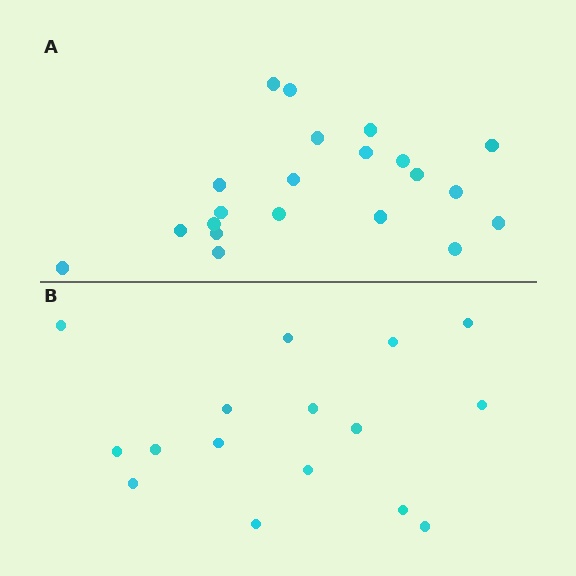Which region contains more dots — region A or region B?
Region A (the top region) has more dots.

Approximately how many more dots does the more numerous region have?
Region A has about 5 more dots than region B.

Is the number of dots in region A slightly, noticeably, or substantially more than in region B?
Region A has noticeably more, but not dramatically so. The ratio is roughly 1.3 to 1.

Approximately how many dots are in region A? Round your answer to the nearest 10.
About 20 dots. (The exact count is 21, which rounds to 20.)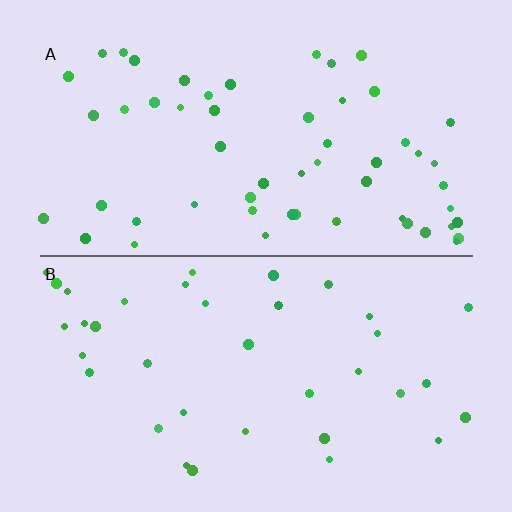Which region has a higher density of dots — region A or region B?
A (the top).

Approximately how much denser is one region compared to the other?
Approximately 1.6× — region A over region B.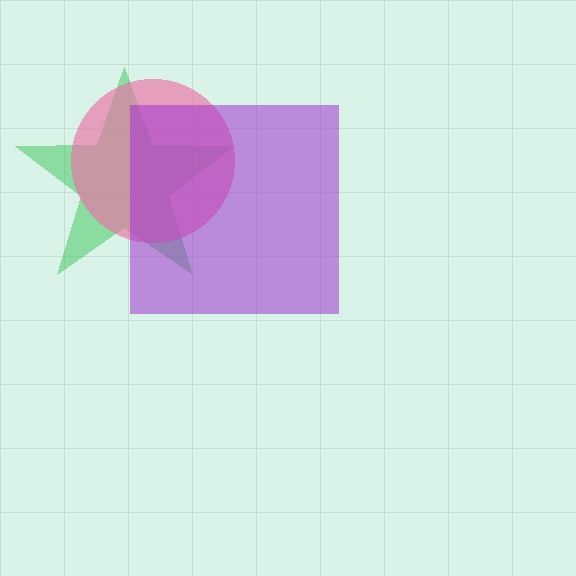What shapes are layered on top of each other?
The layered shapes are: a green star, a pink circle, a purple square.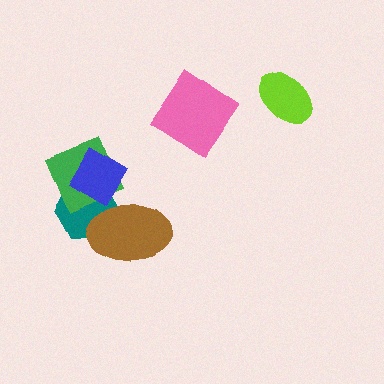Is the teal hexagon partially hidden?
Yes, it is partially covered by another shape.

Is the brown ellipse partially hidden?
Yes, it is partially covered by another shape.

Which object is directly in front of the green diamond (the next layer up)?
The brown ellipse is directly in front of the green diamond.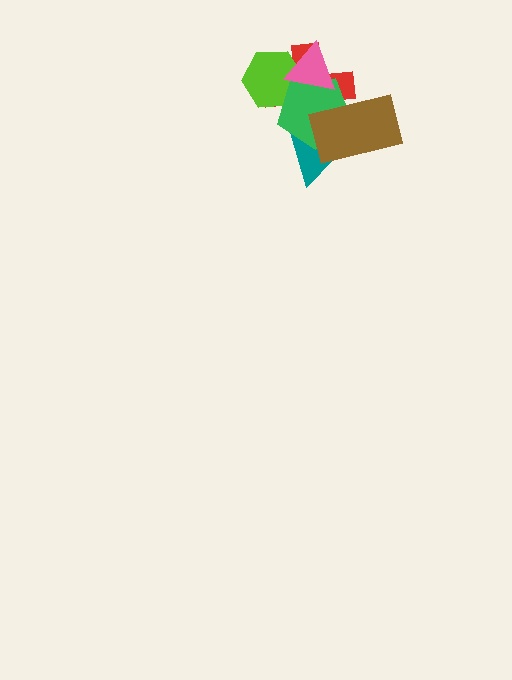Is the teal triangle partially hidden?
Yes, it is partially covered by another shape.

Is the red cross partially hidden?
Yes, it is partially covered by another shape.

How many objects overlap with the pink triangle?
3 objects overlap with the pink triangle.